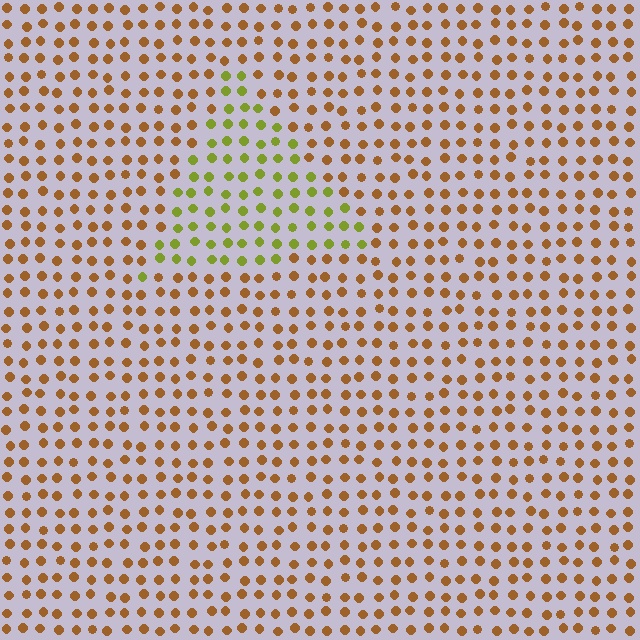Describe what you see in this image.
The image is filled with small brown elements in a uniform arrangement. A triangle-shaped region is visible where the elements are tinted to a slightly different hue, forming a subtle color boundary.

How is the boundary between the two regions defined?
The boundary is defined purely by a slight shift in hue (about 48 degrees). Spacing, size, and orientation are identical on both sides.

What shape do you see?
I see a triangle.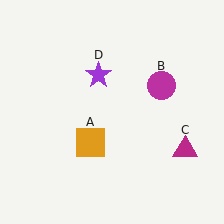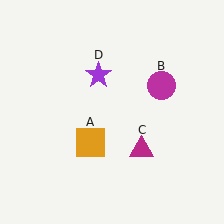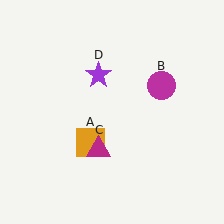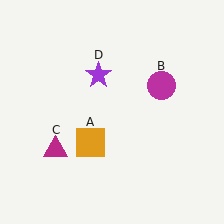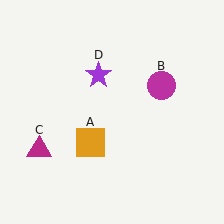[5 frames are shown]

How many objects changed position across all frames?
1 object changed position: magenta triangle (object C).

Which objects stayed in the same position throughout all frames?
Orange square (object A) and magenta circle (object B) and purple star (object D) remained stationary.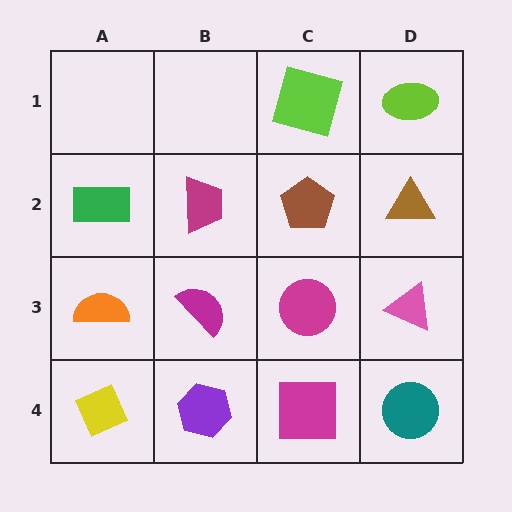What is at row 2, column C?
A brown pentagon.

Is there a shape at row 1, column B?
No, that cell is empty.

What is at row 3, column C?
A magenta circle.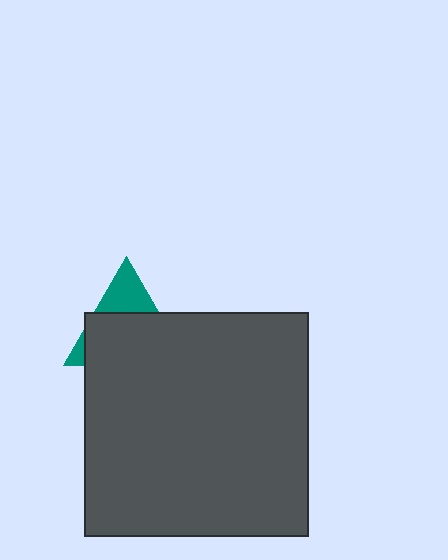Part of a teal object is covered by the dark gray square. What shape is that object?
It is a triangle.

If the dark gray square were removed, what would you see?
You would see the complete teal triangle.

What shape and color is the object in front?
The object in front is a dark gray square.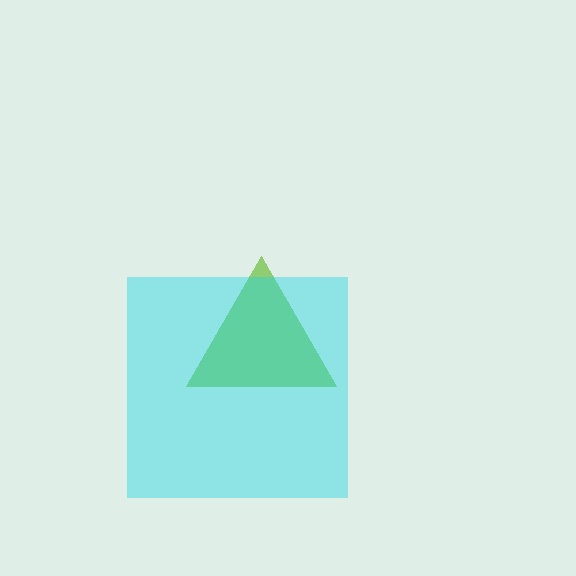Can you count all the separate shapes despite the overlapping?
Yes, there are 2 separate shapes.